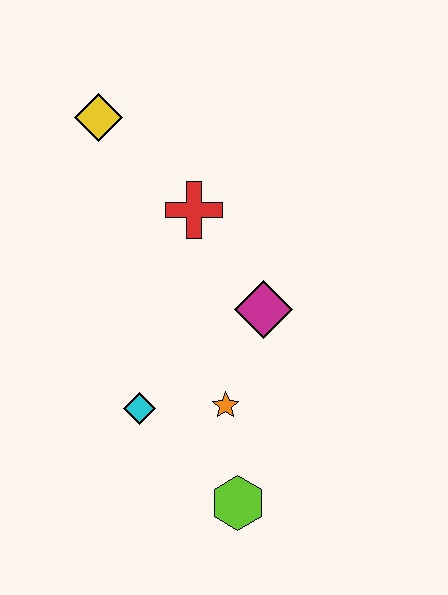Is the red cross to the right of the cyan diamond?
Yes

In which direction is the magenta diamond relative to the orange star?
The magenta diamond is above the orange star.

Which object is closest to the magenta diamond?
The orange star is closest to the magenta diamond.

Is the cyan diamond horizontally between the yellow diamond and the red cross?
Yes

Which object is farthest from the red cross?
The lime hexagon is farthest from the red cross.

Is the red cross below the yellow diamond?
Yes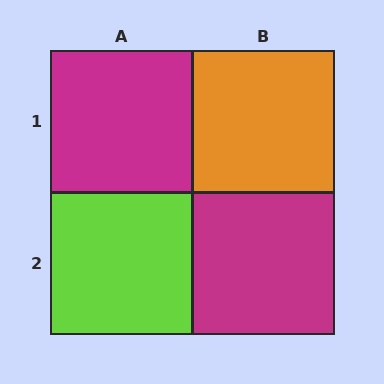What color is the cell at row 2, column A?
Lime.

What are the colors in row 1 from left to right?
Magenta, orange.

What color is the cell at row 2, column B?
Magenta.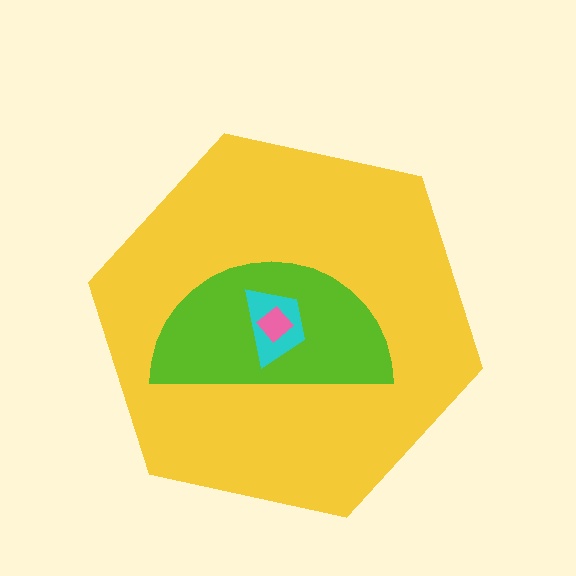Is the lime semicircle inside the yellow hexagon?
Yes.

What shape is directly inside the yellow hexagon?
The lime semicircle.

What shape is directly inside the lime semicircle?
The cyan trapezoid.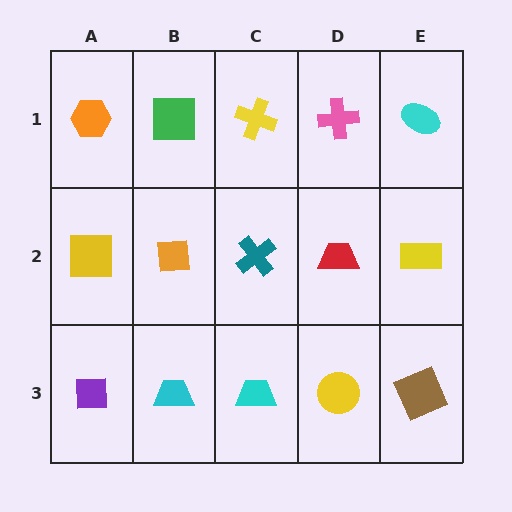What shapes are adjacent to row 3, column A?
A yellow square (row 2, column A), a cyan trapezoid (row 3, column B).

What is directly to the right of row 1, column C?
A pink cross.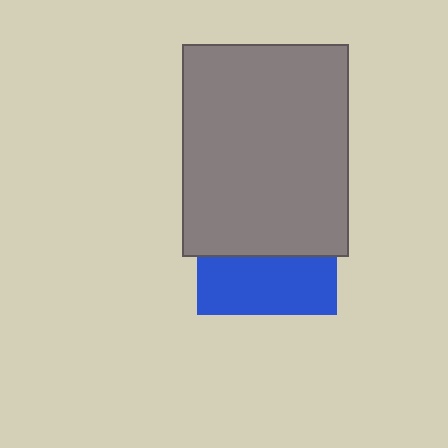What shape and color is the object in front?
The object in front is a gray rectangle.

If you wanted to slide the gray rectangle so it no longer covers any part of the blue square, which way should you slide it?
Slide it up — that is the most direct way to separate the two shapes.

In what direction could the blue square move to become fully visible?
The blue square could move down. That would shift it out from behind the gray rectangle entirely.